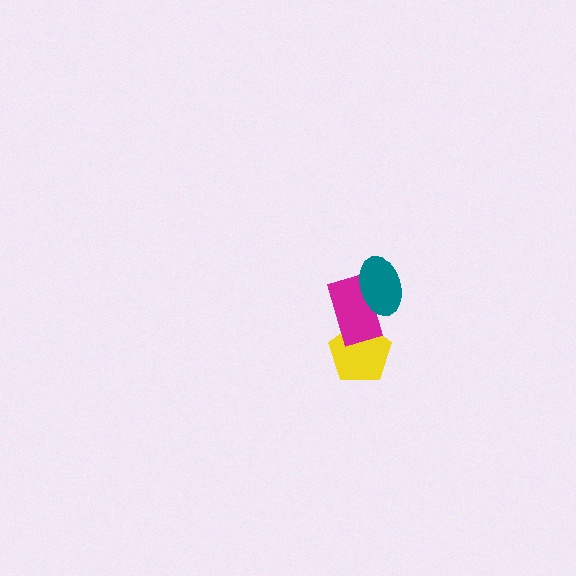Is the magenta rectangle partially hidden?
Yes, it is partially covered by another shape.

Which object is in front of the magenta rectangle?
The teal ellipse is in front of the magenta rectangle.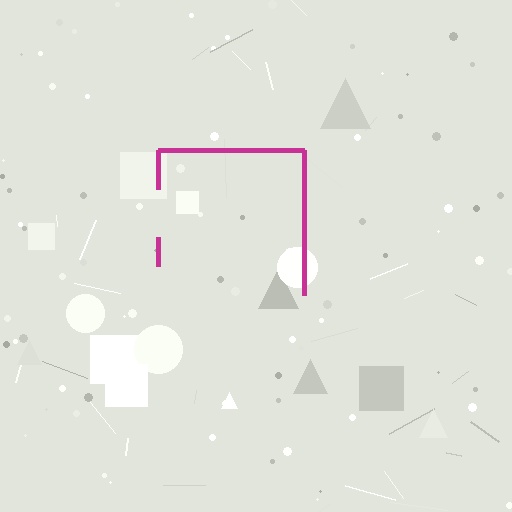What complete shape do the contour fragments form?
The contour fragments form a square.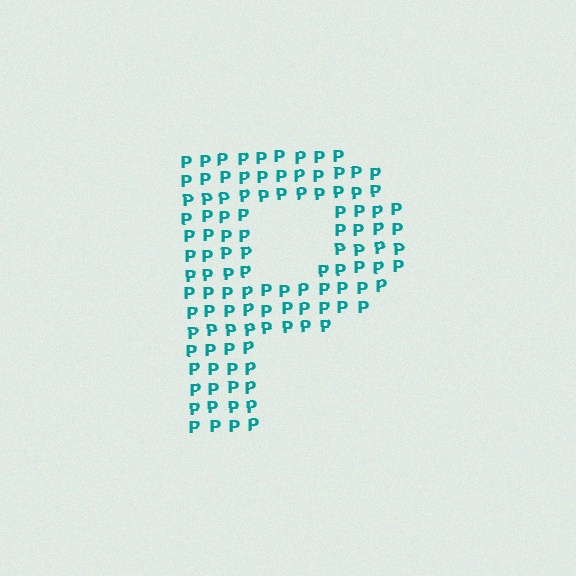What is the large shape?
The large shape is the letter P.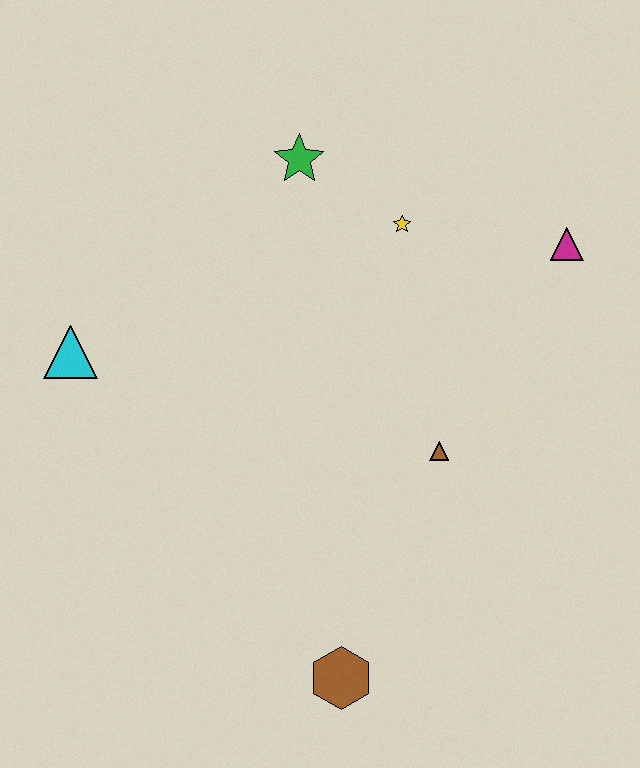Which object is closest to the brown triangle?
The yellow star is closest to the brown triangle.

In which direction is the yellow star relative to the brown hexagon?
The yellow star is above the brown hexagon.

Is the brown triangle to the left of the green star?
No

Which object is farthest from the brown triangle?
The cyan triangle is farthest from the brown triangle.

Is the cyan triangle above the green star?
No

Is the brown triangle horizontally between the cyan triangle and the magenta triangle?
Yes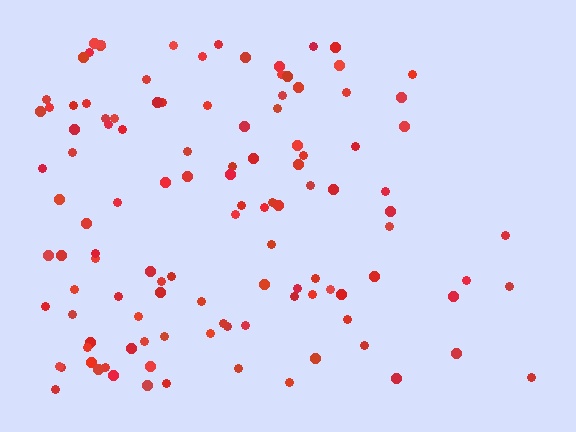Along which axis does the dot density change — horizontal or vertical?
Horizontal.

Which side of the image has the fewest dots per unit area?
The right.